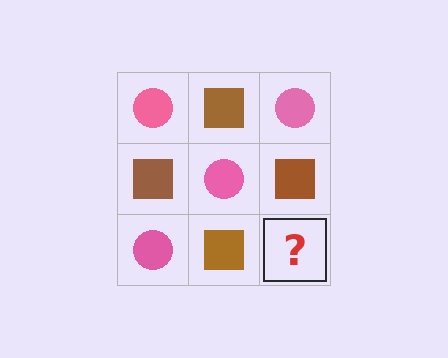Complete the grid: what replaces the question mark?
The question mark should be replaced with a pink circle.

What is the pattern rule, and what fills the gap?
The rule is that it alternates pink circle and brown square in a checkerboard pattern. The gap should be filled with a pink circle.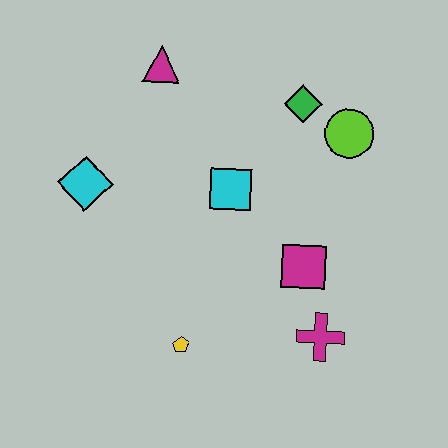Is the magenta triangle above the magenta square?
Yes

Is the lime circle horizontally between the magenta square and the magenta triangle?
No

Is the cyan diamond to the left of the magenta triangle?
Yes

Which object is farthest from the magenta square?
The magenta triangle is farthest from the magenta square.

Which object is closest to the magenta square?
The magenta cross is closest to the magenta square.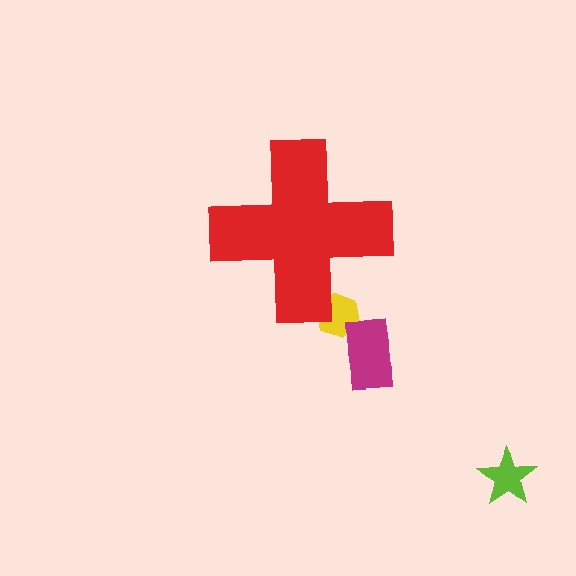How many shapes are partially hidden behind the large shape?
1 shape is partially hidden.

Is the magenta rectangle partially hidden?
No, the magenta rectangle is fully visible.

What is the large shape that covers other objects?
A red cross.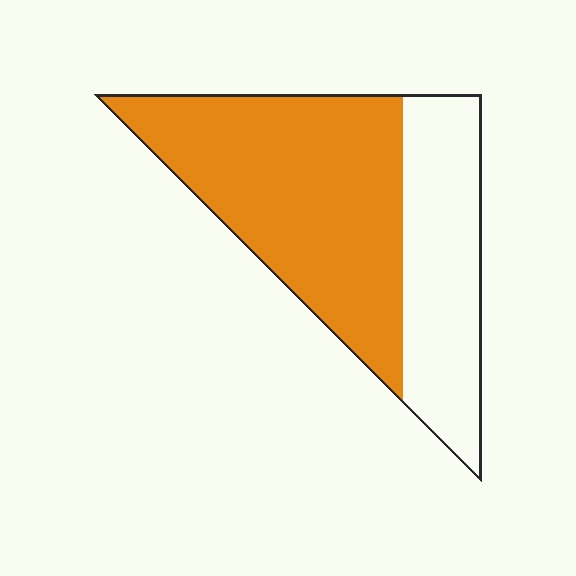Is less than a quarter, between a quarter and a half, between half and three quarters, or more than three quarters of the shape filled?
Between half and three quarters.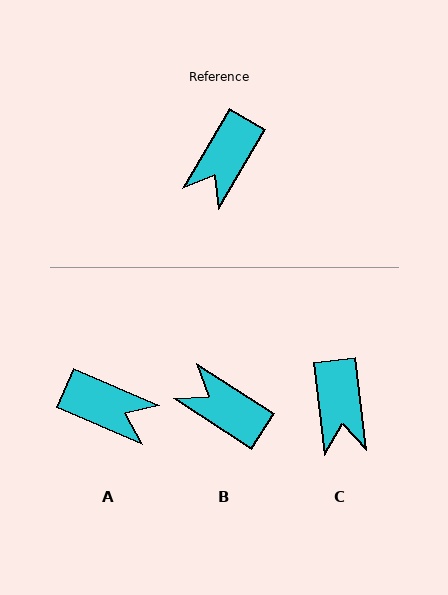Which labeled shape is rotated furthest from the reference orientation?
A, about 97 degrees away.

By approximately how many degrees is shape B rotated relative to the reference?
Approximately 93 degrees clockwise.